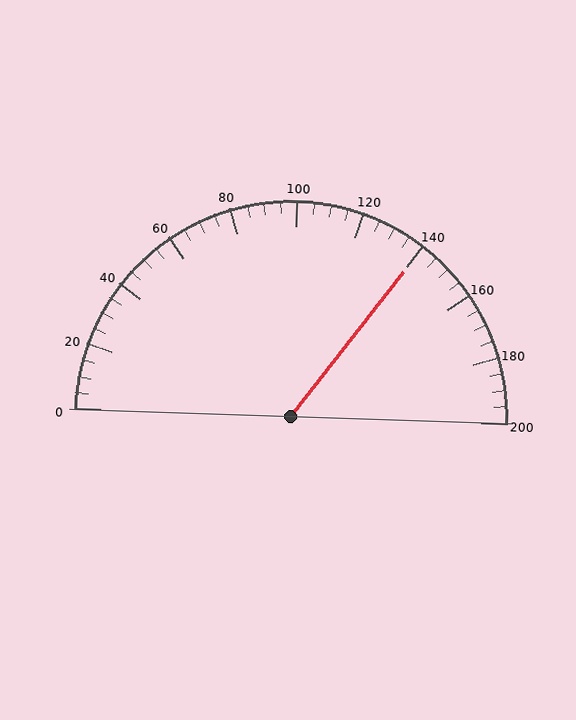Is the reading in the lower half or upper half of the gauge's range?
The reading is in the upper half of the range (0 to 200).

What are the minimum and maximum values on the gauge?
The gauge ranges from 0 to 200.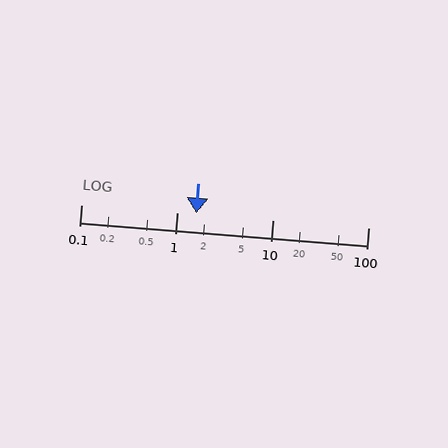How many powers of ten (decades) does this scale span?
The scale spans 3 decades, from 0.1 to 100.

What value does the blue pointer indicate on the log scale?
The pointer indicates approximately 1.6.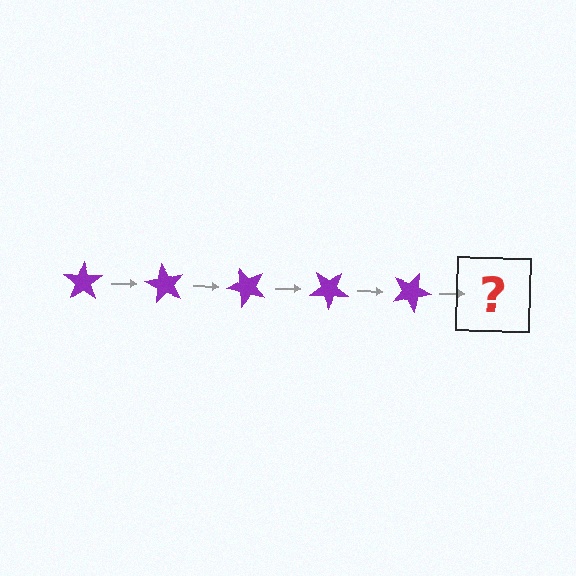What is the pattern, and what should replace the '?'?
The pattern is that the star rotates 60 degrees each step. The '?' should be a purple star rotated 300 degrees.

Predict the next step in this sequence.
The next step is a purple star rotated 300 degrees.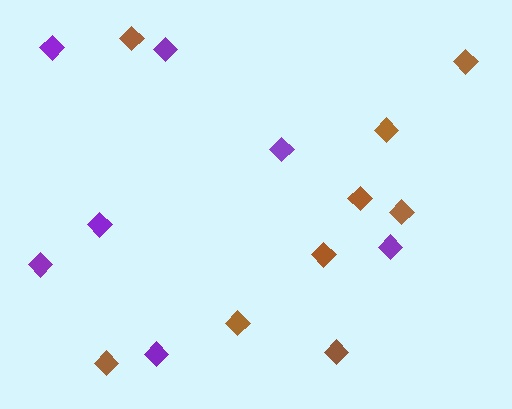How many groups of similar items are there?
There are 2 groups: one group of brown diamonds (9) and one group of purple diamonds (7).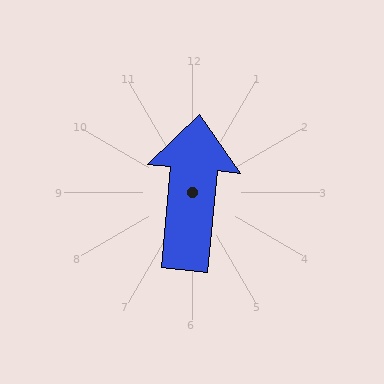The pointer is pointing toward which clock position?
Roughly 12 o'clock.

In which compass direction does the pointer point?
North.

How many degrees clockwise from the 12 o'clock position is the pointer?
Approximately 5 degrees.